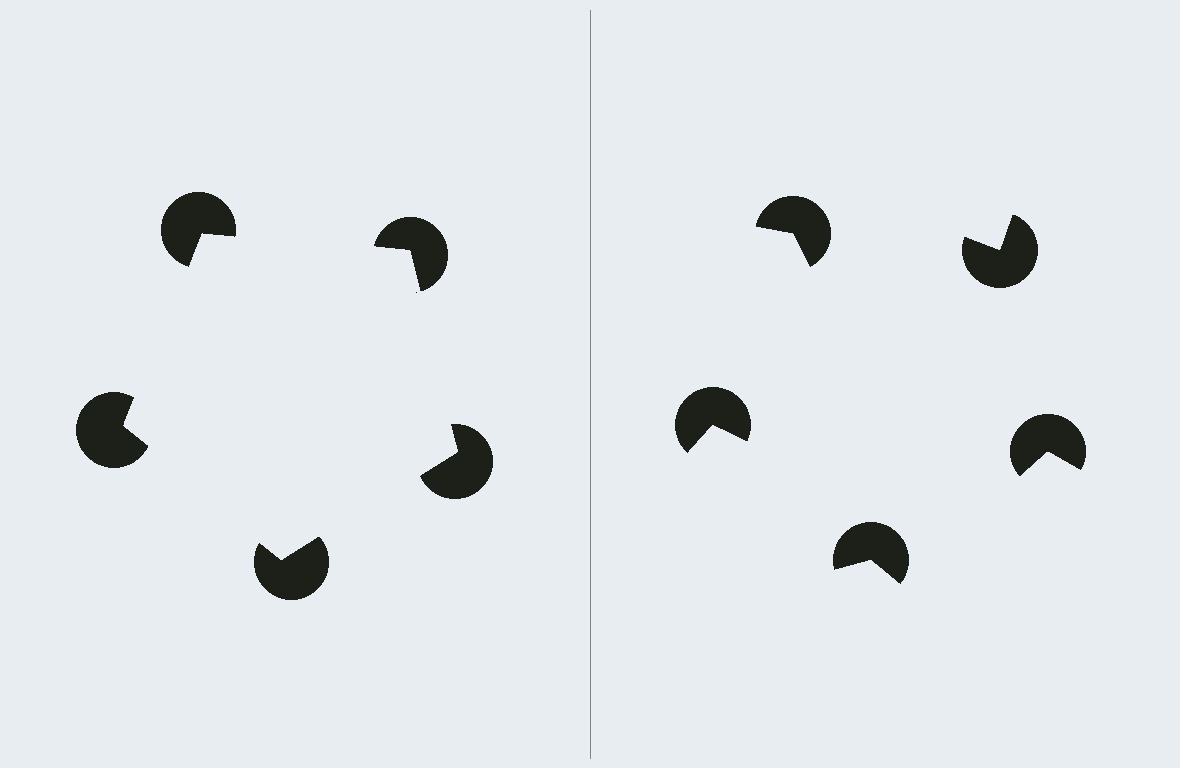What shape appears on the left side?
An illusory pentagon.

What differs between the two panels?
The pac-man discs are positioned identically on both sides; only the wedge orientations differ. On the left they align to a pentagon; on the right they are misaligned.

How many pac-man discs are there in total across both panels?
10 — 5 on each side.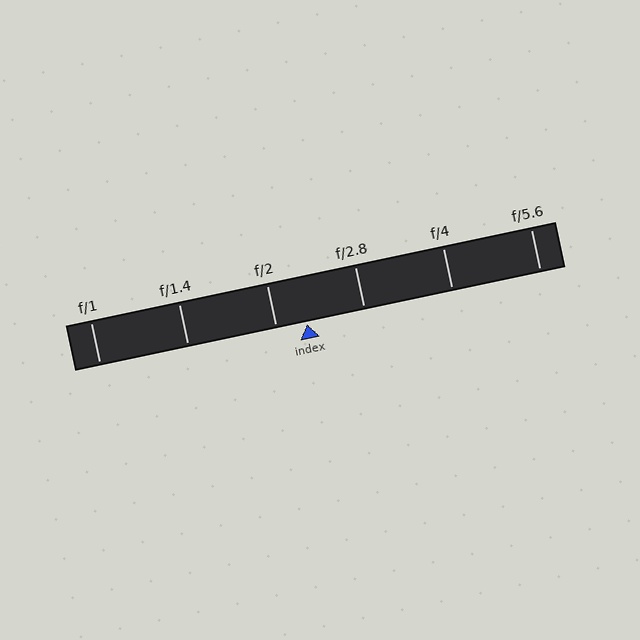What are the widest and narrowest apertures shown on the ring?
The widest aperture shown is f/1 and the narrowest is f/5.6.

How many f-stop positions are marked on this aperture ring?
There are 6 f-stop positions marked.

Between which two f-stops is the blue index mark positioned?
The index mark is between f/2 and f/2.8.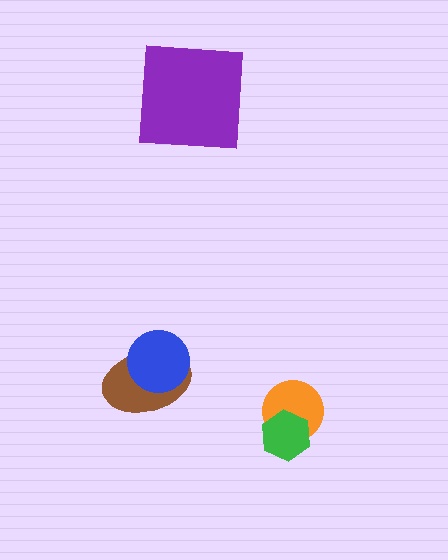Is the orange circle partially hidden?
Yes, it is partially covered by another shape.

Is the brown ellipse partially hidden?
Yes, it is partially covered by another shape.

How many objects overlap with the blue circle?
1 object overlaps with the blue circle.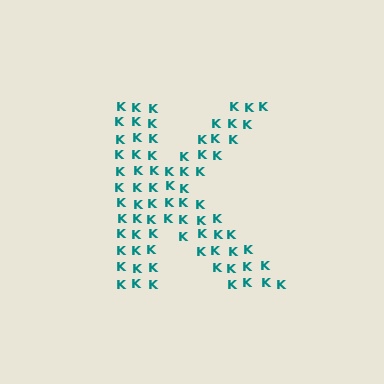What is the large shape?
The large shape is the letter K.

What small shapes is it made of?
It is made of small letter K's.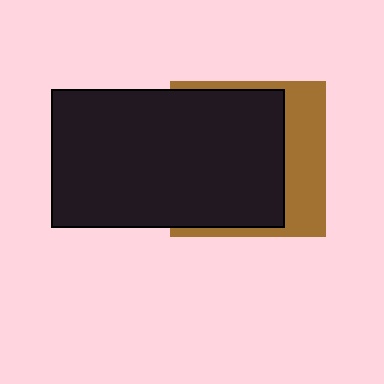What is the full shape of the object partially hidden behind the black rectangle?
The partially hidden object is a brown square.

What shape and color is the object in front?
The object in front is a black rectangle.